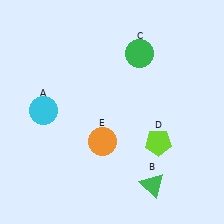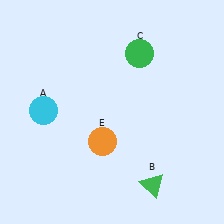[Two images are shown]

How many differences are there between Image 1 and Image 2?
There is 1 difference between the two images.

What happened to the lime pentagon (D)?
The lime pentagon (D) was removed in Image 2. It was in the bottom-right area of Image 1.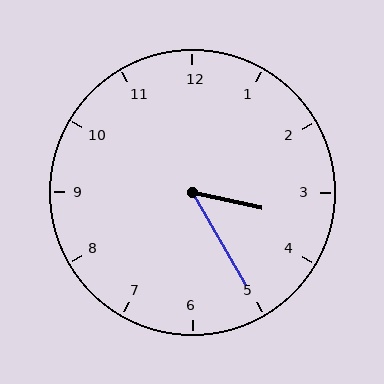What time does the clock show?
3:25.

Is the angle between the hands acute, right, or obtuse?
It is acute.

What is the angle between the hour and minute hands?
Approximately 48 degrees.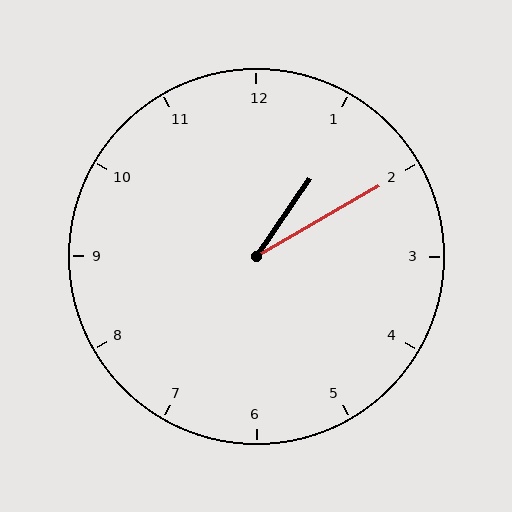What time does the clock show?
1:10.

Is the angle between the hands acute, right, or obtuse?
It is acute.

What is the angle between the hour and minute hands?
Approximately 25 degrees.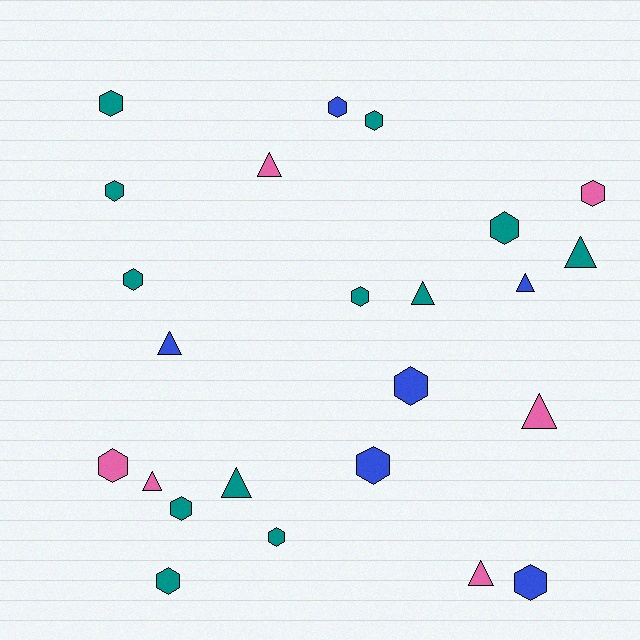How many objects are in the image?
There are 24 objects.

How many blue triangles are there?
There are 2 blue triangles.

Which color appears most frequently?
Teal, with 12 objects.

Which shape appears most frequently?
Hexagon, with 15 objects.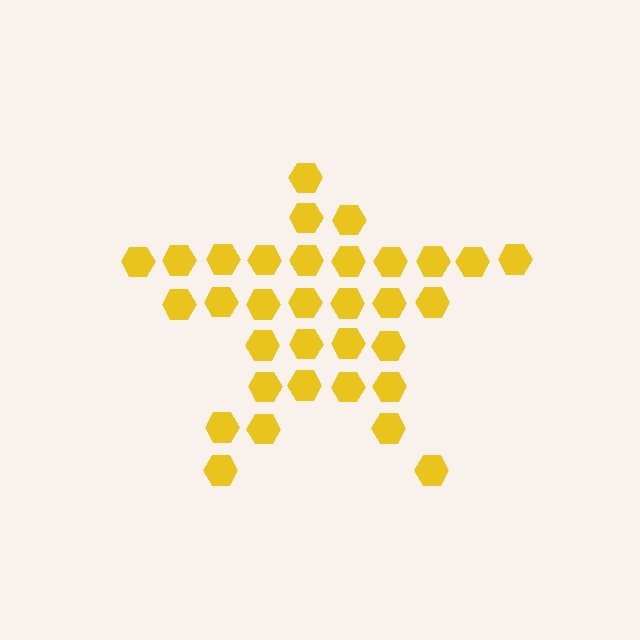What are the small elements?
The small elements are hexagons.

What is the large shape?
The large shape is a star.